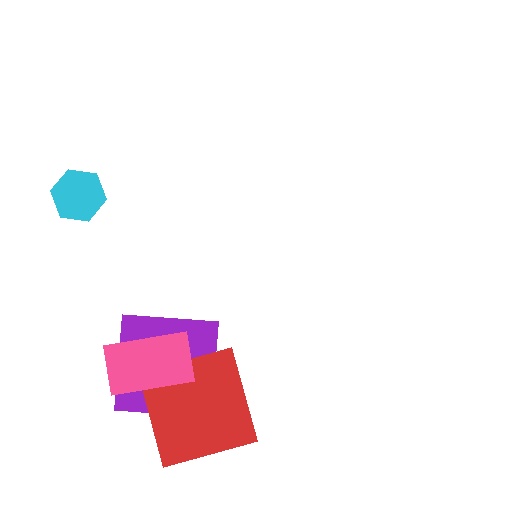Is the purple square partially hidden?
Yes, it is partially covered by another shape.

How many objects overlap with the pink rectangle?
2 objects overlap with the pink rectangle.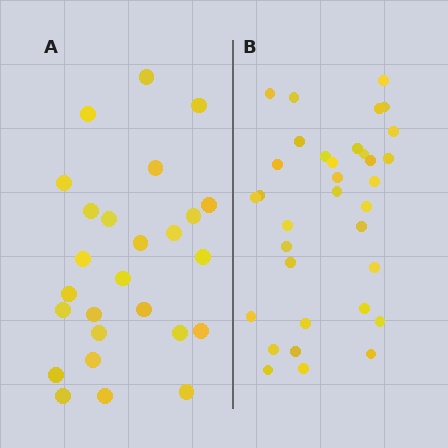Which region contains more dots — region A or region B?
Region B (the right region) has more dots.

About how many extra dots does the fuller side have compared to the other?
Region B has roughly 8 or so more dots than region A.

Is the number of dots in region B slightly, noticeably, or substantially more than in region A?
Region B has noticeably more, but not dramatically so. The ratio is roughly 1.3 to 1.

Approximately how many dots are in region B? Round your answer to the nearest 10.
About 30 dots. (The exact count is 34, which rounds to 30.)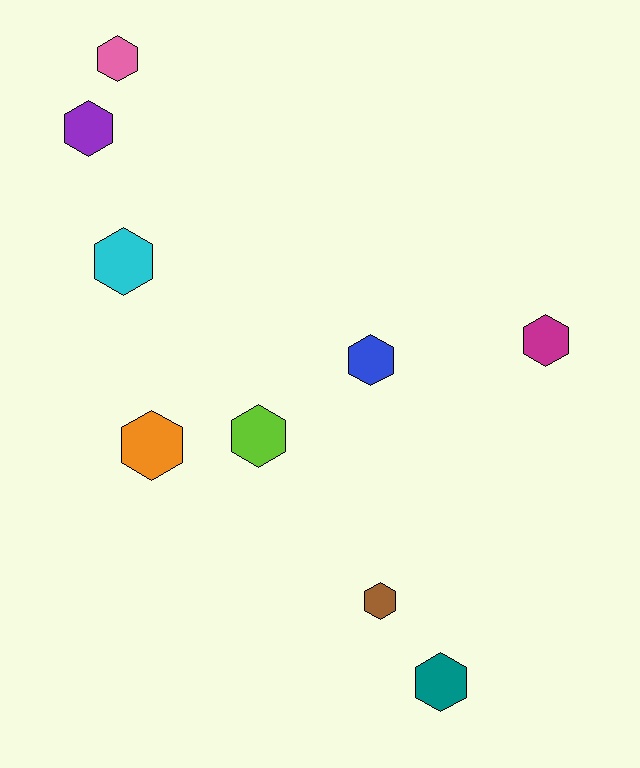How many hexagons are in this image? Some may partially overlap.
There are 9 hexagons.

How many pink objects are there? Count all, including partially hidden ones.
There is 1 pink object.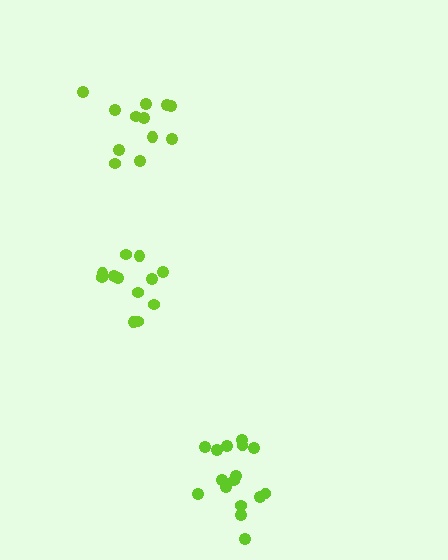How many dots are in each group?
Group 1: 12 dots, Group 2: 16 dots, Group 3: 13 dots (41 total).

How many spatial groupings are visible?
There are 3 spatial groupings.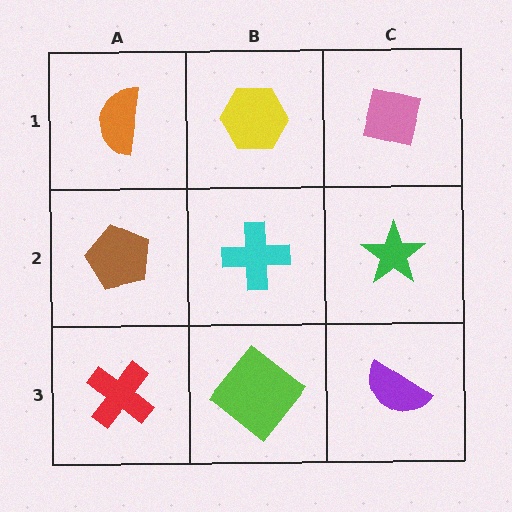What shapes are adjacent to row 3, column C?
A green star (row 2, column C), a lime diamond (row 3, column B).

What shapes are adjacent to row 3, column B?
A cyan cross (row 2, column B), a red cross (row 3, column A), a purple semicircle (row 3, column C).